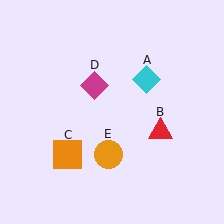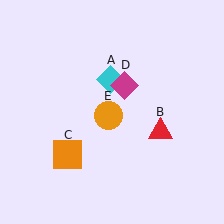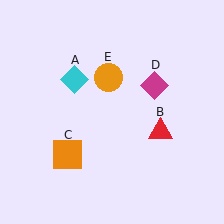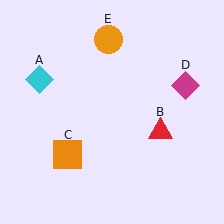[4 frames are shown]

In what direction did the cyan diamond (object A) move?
The cyan diamond (object A) moved left.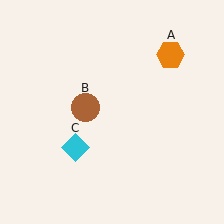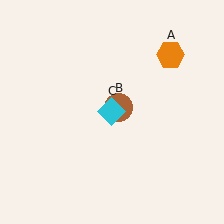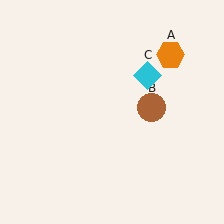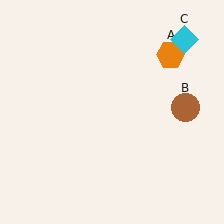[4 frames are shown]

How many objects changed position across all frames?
2 objects changed position: brown circle (object B), cyan diamond (object C).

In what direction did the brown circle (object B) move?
The brown circle (object B) moved right.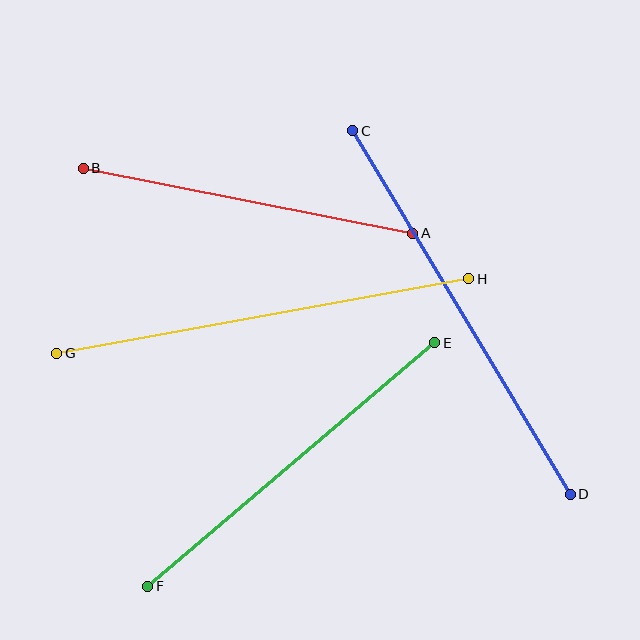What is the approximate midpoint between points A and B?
The midpoint is at approximately (248, 201) pixels.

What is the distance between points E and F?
The distance is approximately 376 pixels.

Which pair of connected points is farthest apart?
Points C and D are farthest apart.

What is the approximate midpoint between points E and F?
The midpoint is at approximately (291, 464) pixels.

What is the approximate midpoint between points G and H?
The midpoint is at approximately (263, 316) pixels.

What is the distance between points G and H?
The distance is approximately 419 pixels.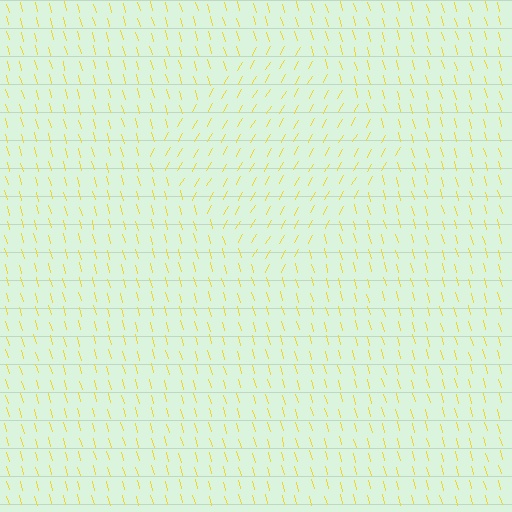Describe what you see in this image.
The image is filled with small yellow line segments. A diamond region in the image has lines oriented differently from the surrounding lines, creating a visible texture boundary.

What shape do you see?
I see a diamond.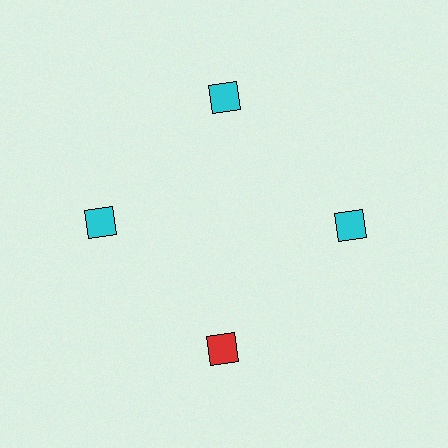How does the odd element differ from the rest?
It has a different color: red instead of cyan.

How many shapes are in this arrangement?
There are 4 shapes arranged in a ring pattern.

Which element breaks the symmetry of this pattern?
The red diamond at roughly the 6 o'clock position breaks the symmetry. All other shapes are cyan diamonds.